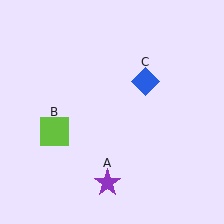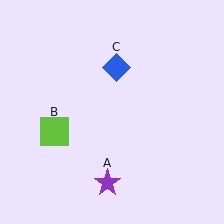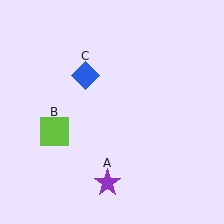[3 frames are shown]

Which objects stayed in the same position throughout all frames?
Purple star (object A) and lime square (object B) remained stationary.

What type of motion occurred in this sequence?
The blue diamond (object C) rotated counterclockwise around the center of the scene.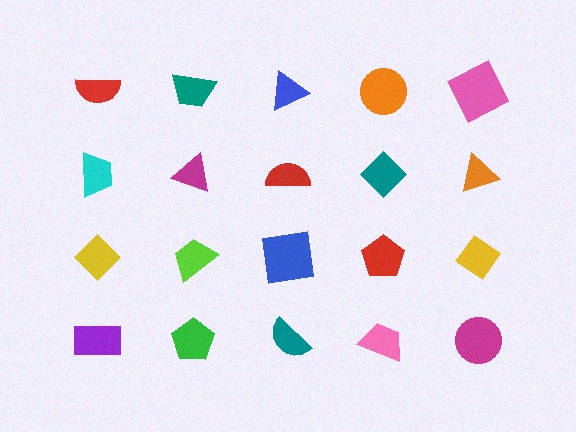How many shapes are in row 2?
5 shapes.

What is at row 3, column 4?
A red pentagon.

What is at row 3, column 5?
A yellow diamond.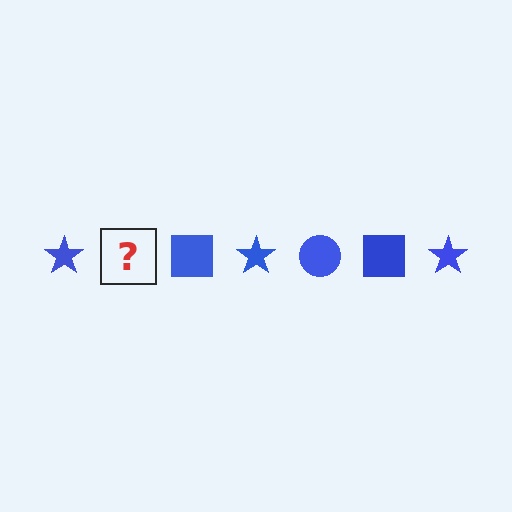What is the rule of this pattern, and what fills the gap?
The rule is that the pattern cycles through star, circle, square shapes in blue. The gap should be filled with a blue circle.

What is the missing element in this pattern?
The missing element is a blue circle.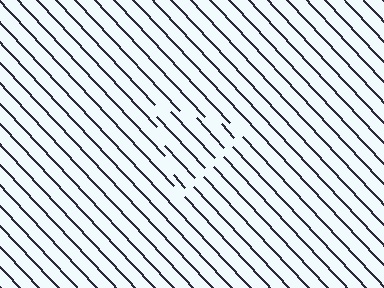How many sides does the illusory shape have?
3 sides — the line-ends trace a triangle.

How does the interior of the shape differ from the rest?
The interior of the shape contains the same grating, shifted by half a period — the contour is defined by the phase discontinuity where line-ends from the inner and outer gratings abut.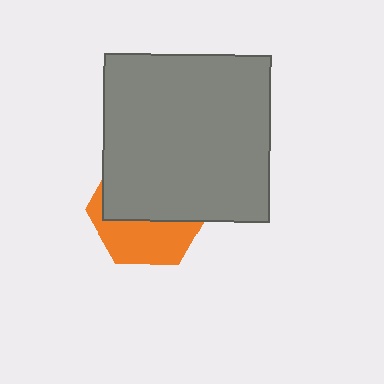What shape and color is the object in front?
The object in front is a gray square.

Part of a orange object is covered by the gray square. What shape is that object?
It is a hexagon.